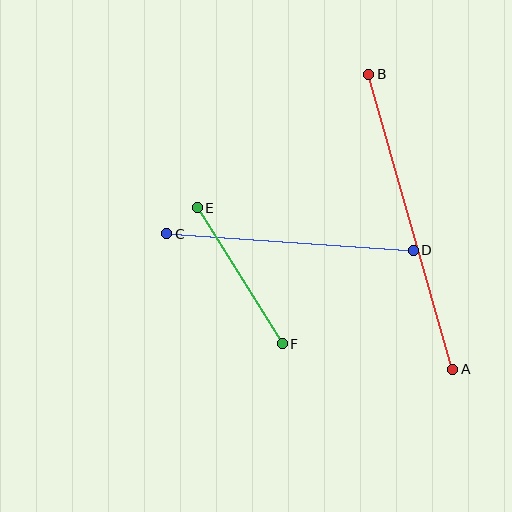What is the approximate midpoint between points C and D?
The midpoint is at approximately (290, 242) pixels.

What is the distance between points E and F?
The distance is approximately 161 pixels.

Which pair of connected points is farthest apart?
Points A and B are farthest apart.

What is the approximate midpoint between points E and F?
The midpoint is at approximately (240, 276) pixels.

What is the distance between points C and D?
The distance is approximately 247 pixels.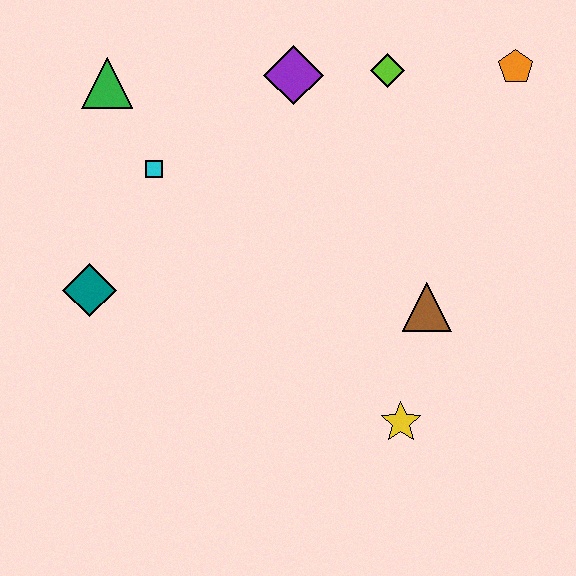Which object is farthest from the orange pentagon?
The teal diamond is farthest from the orange pentagon.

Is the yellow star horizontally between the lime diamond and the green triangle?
No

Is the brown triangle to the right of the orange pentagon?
No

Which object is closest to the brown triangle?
The yellow star is closest to the brown triangle.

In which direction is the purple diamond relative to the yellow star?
The purple diamond is above the yellow star.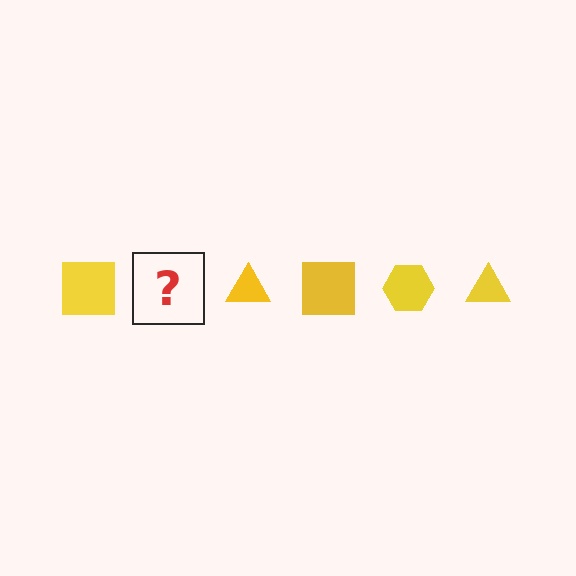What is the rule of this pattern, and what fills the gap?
The rule is that the pattern cycles through square, hexagon, triangle shapes in yellow. The gap should be filled with a yellow hexagon.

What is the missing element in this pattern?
The missing element is a yellow hexagon.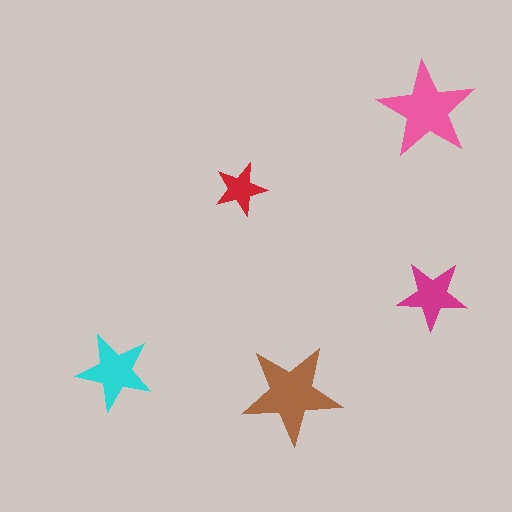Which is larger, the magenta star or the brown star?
The brown one.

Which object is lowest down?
The brown star is bottommost.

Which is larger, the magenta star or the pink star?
The pink one.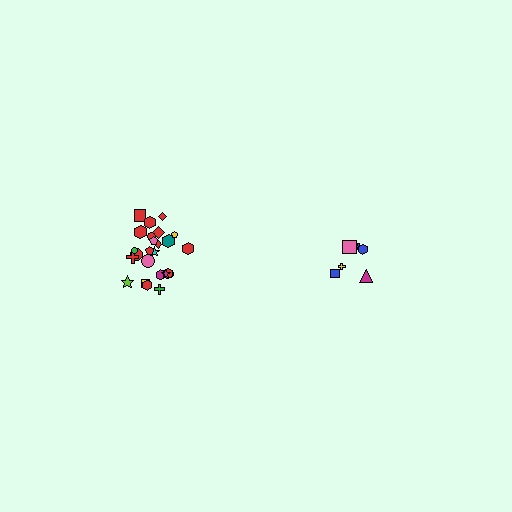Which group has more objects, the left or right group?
The left group.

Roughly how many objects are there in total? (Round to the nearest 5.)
Roughly 30 objects in total.